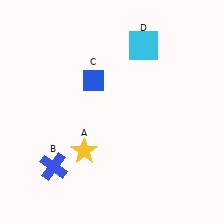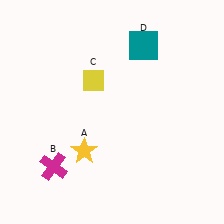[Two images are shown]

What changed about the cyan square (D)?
In Image 1, D is cyan. In Image 2, it changed to teal.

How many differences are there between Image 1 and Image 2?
There are 3 differences between the two images.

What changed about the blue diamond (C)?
In Image 1, C is blue. In Image 2, it changed to yellow.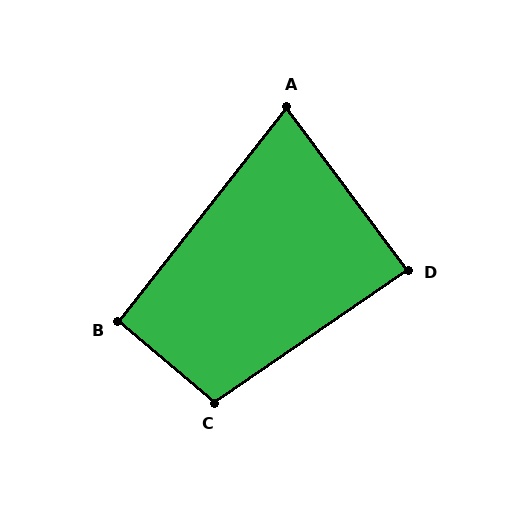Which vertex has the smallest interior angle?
A, at approximately 75 degrees.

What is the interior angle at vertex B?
Approximately 92 degrees (approximately right).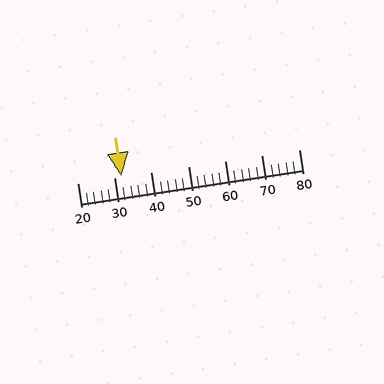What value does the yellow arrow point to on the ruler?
The yellow arrow points to approximately 32.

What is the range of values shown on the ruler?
The ruler shows values from 20 to 80.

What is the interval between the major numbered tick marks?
The major tick marks are spaced 10 units apart.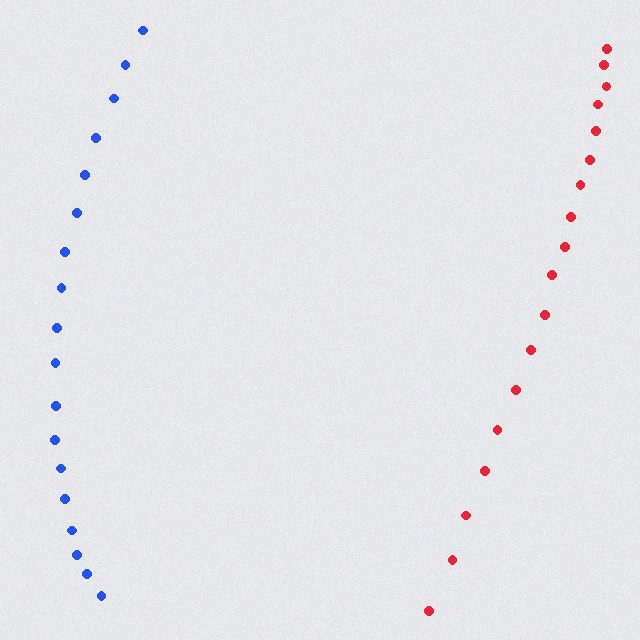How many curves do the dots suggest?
There are 2 distinct paths.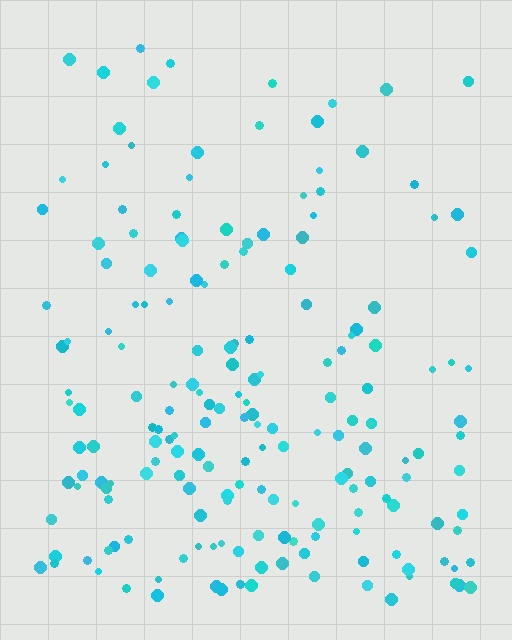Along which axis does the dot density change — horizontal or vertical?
Vertical.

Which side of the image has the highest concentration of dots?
The bottom.